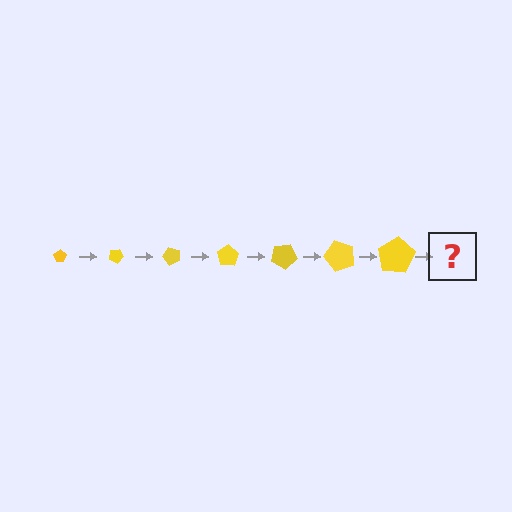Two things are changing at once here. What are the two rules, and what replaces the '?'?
The two rules are that the pentagon grows larger each step and it rotates 25 degrees each step. The '?' should be a pentagon, larger than the previous one and rotated 175 degrees from the start.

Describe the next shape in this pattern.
It should be a pentagon, larger than the previous one and rotated 175 degrees from the start.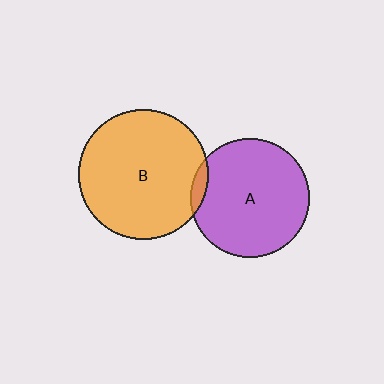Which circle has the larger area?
Circle B (orange).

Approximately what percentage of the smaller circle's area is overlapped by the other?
Approximately 5%.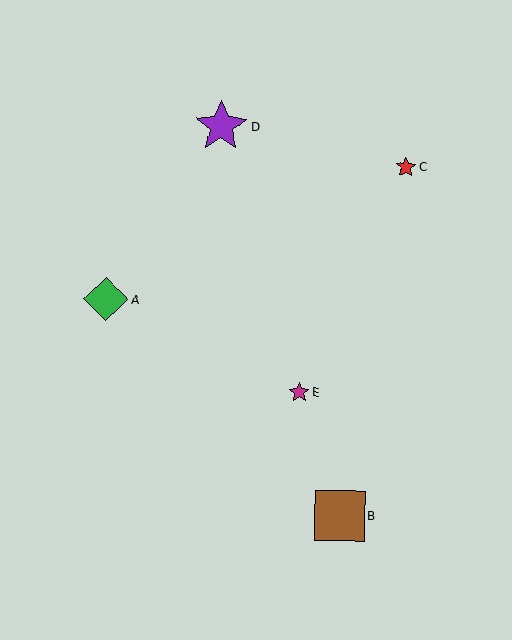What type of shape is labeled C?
Shape C is a red star.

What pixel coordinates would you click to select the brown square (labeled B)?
Click at (339, 515) to select the brown square B.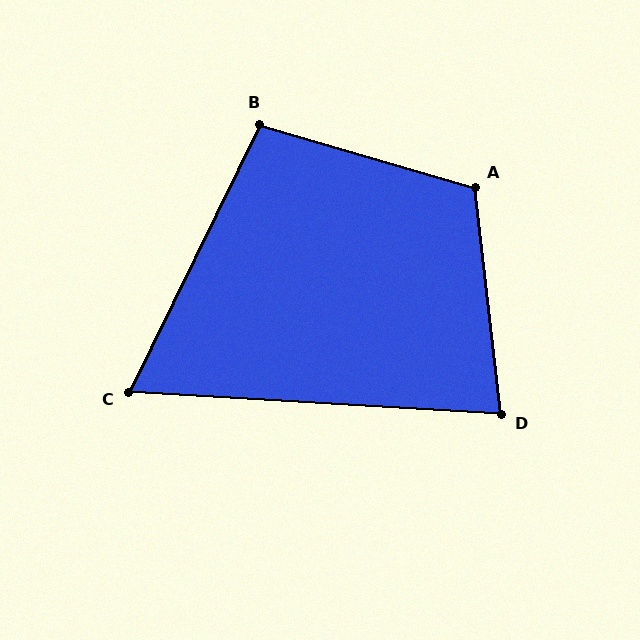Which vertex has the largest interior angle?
A, at approximately 113 degrees.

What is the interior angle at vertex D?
Approximately 80 degrees (acute).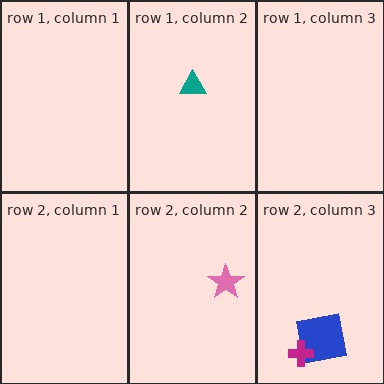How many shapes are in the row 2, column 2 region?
1.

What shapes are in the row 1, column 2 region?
The teal triangle.